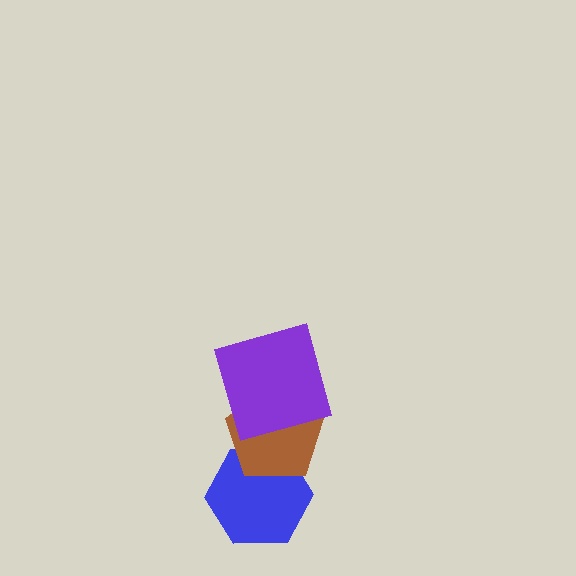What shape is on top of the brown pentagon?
The purple square is on top of the brown pentagon.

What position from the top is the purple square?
The purple square is 1st from the top.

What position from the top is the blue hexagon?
The blue hexagon is 3rd from the top.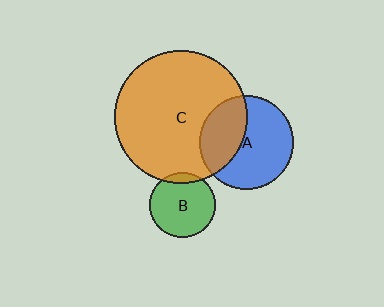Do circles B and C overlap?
Yes.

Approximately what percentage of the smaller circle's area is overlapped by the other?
Approximately 10%.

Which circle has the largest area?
Circle C (orange).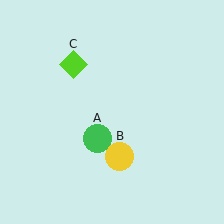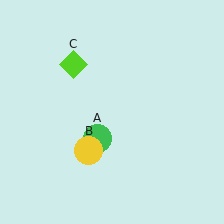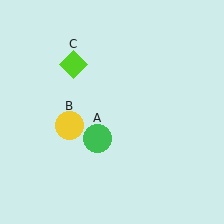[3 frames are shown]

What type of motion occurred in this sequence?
The yellow circle (object B) rotated clockwise around the center of the scene.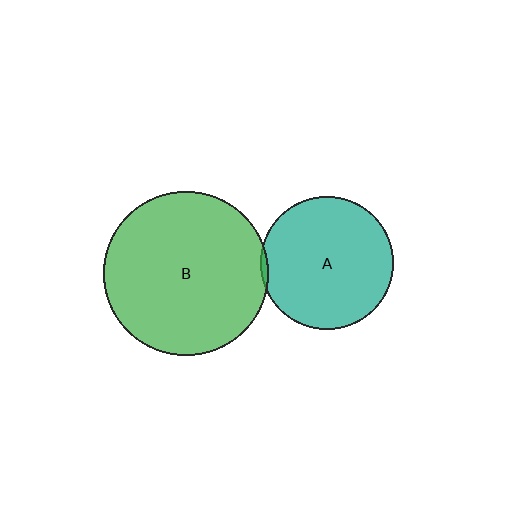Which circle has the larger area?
Circle B (green).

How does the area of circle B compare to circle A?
Approximately 1.5 times.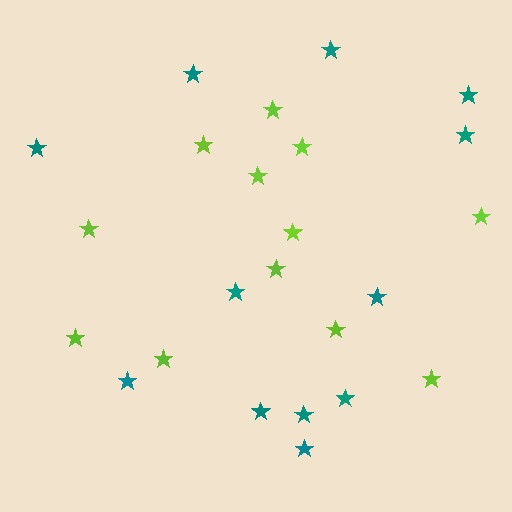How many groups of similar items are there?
There are 2 groups: one group of teal stars (12) and one group of lime stars (12).